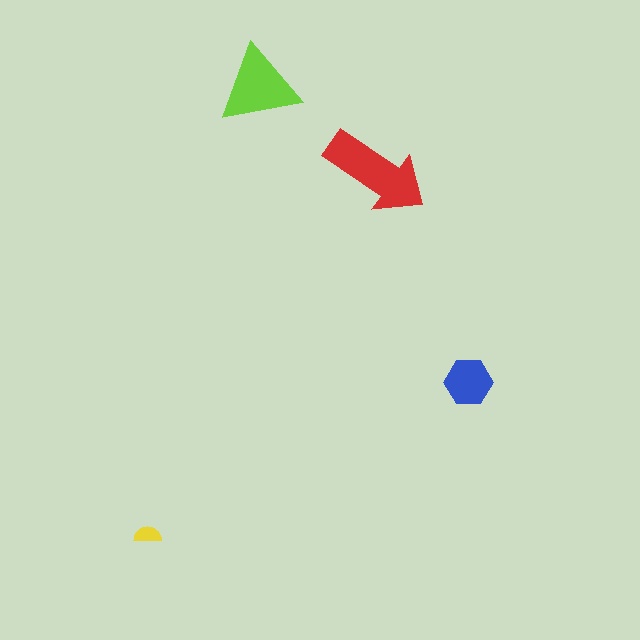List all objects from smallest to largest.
The yellow semicircle, the blue hexagon, the lime triangle, the red arrow.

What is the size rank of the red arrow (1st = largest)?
1st.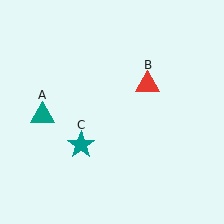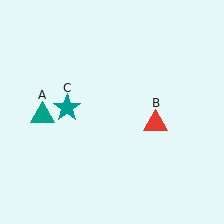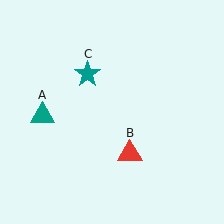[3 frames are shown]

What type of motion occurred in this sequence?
The red triangle (object B), teal star (object C) rotated clockwise around the center of the scene.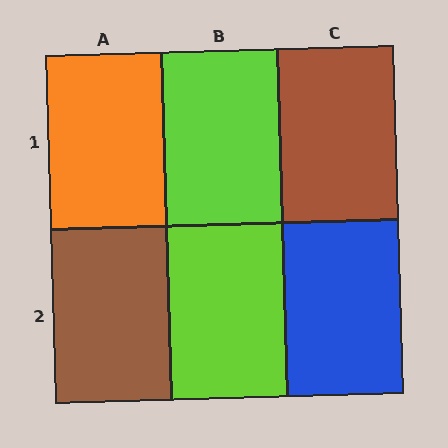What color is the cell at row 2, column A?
Brown.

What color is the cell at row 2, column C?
Blue.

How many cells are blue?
1 cell is blue.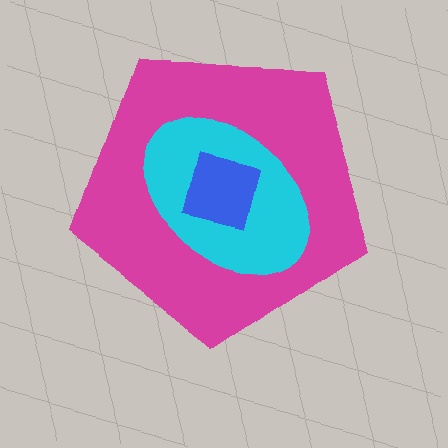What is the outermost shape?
The magenta pentagon.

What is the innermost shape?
The blue square.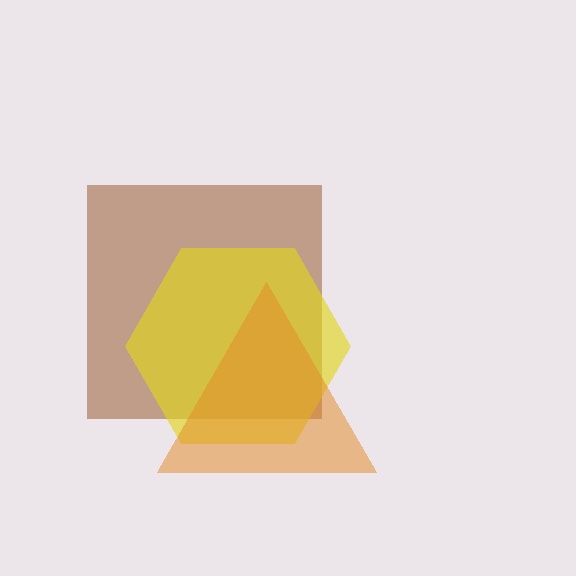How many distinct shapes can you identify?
There are 3 distinct shapes: a brown square, a yellow hexagon, an orange triangle.